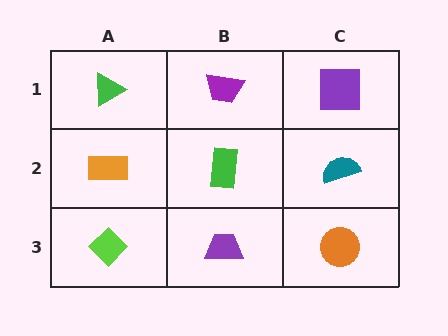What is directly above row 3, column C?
A teal semicircle.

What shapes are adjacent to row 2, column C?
A purple square (row 1, column C), an orange circle (row 3, column C), a green rectangle (row 2, column B).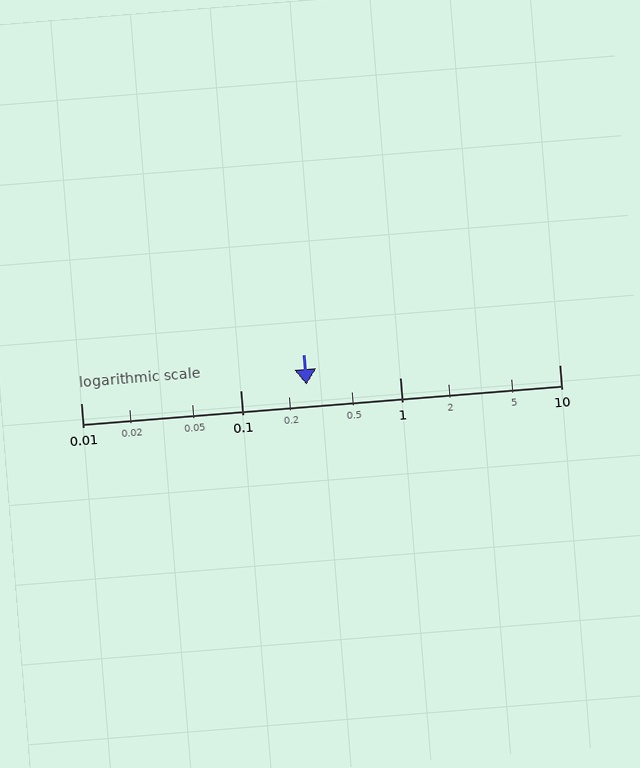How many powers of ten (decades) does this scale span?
The scale spans 3 decades, from 0.01 to 10.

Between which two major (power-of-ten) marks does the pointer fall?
The pointer is between 0.1 and 1.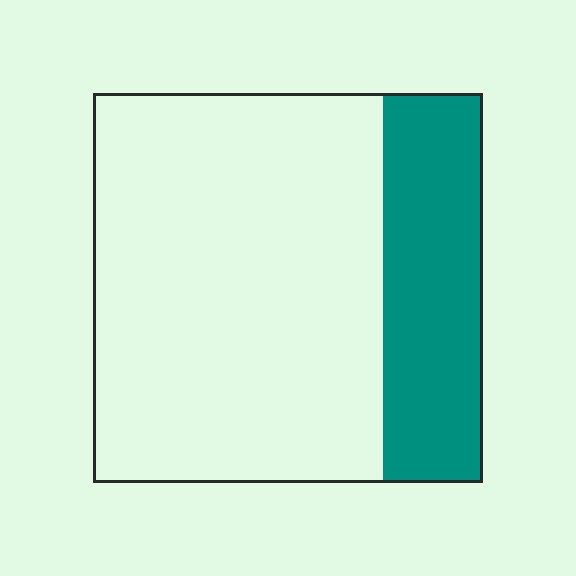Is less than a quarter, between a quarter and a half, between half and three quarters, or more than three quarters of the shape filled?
Between a quarter and a half.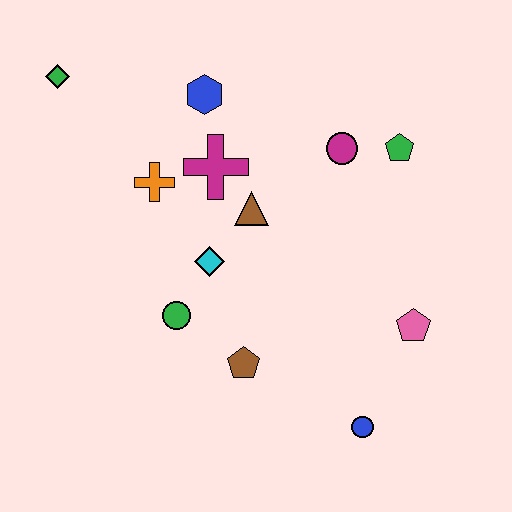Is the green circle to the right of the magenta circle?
No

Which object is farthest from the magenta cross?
The blue circle is farthest from the magenta cross.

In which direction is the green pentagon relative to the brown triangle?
The green pentagon is to the right of the brown triangle.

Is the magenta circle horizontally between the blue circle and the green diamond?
Yes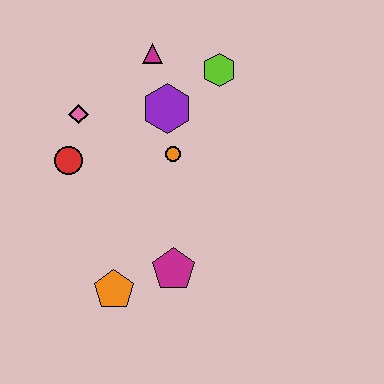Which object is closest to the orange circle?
The purple hexagon is closest to the orange circle.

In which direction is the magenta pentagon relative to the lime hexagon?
The magenta pentagon is below the lime hexagon.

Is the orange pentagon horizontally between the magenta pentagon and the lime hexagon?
No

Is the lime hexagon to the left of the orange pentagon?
No